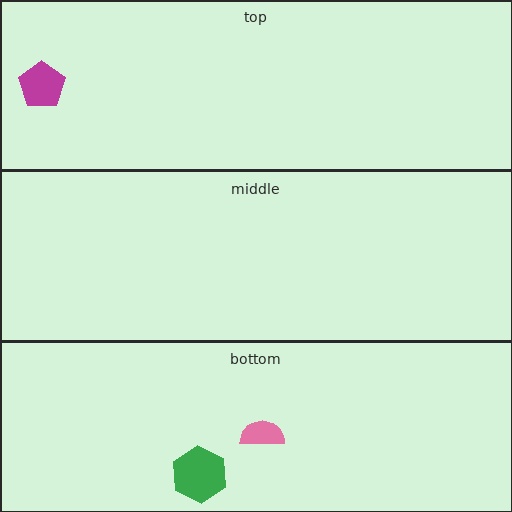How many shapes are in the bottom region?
2.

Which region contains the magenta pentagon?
The top region.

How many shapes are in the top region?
1.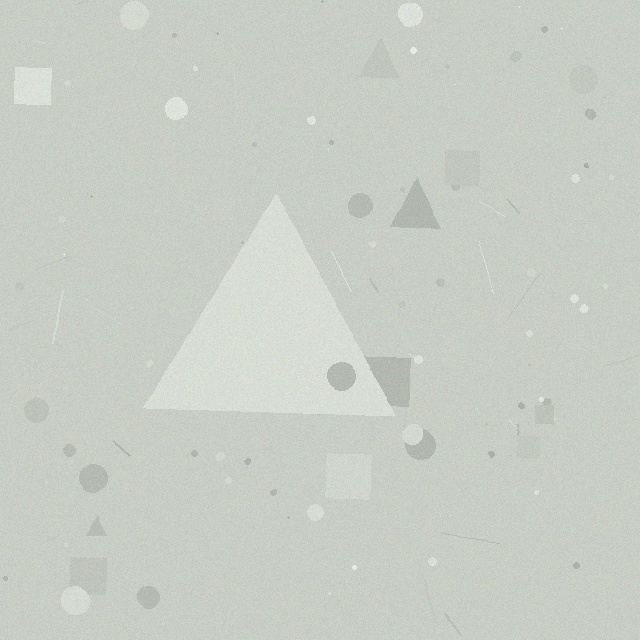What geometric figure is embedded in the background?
A triangle is embedded in the background.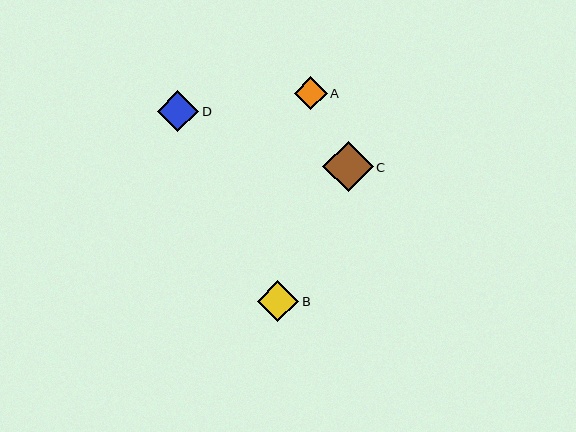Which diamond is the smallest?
Diamond A is the smallest with a size of approximately 33 pixels.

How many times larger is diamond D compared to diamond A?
Diamond D is approximately 1.3 times the size of diamond A.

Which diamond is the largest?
Diamond C is the largest with a size of approximately 50 pixels.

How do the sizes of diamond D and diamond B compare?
Diamond D and diamond B are approximately the same size.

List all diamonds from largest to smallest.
From largest to smallest: C, D, B, A.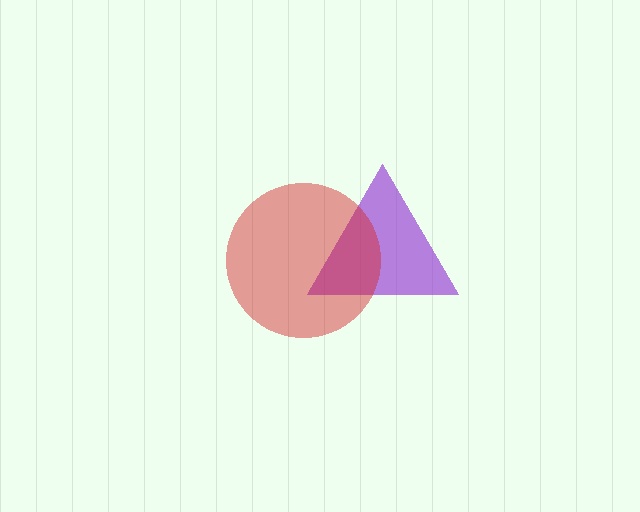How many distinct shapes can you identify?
There are 2 distinct shapes: a purple triangle, a red circle.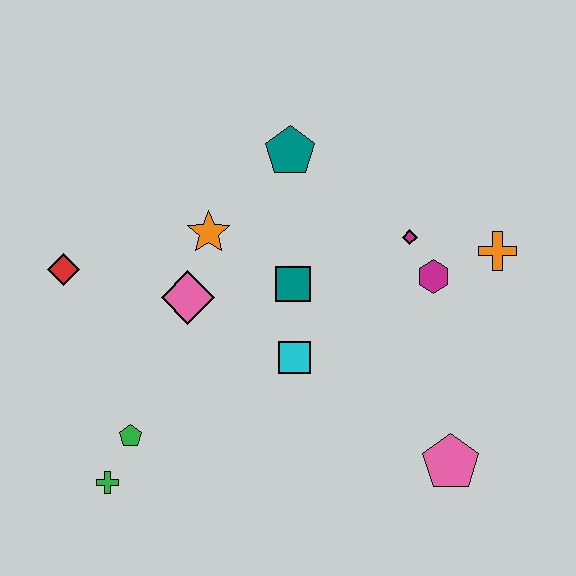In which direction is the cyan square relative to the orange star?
The cyan square is below the orange star.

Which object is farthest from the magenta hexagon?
The green cross is farthest from the magenta hexagon.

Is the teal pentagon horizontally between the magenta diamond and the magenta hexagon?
No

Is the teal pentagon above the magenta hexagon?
Yes